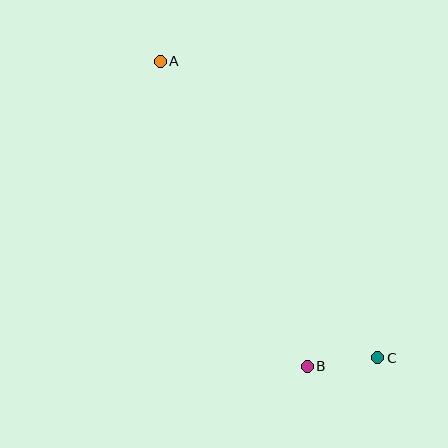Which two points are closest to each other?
Points B and C are closest to each other.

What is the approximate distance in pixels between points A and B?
The distance between A and B is approximately 339 pixels.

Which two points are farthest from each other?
Points A and C are farthest from each other.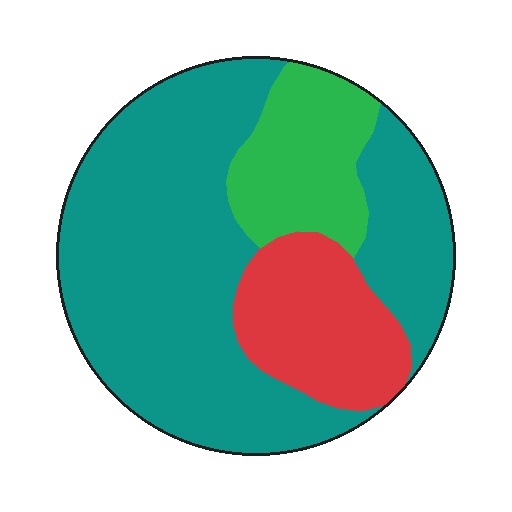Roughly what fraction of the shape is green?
Green takes up less than a quarter of the shape.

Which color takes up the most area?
Teal, at roughly 65%.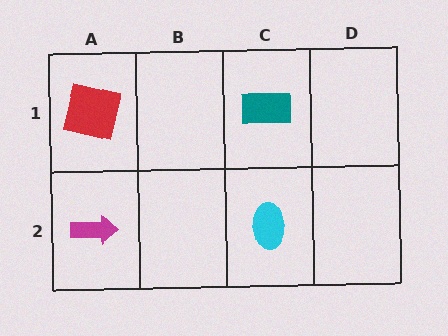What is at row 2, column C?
A cyan ellipse.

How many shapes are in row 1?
2 shapes.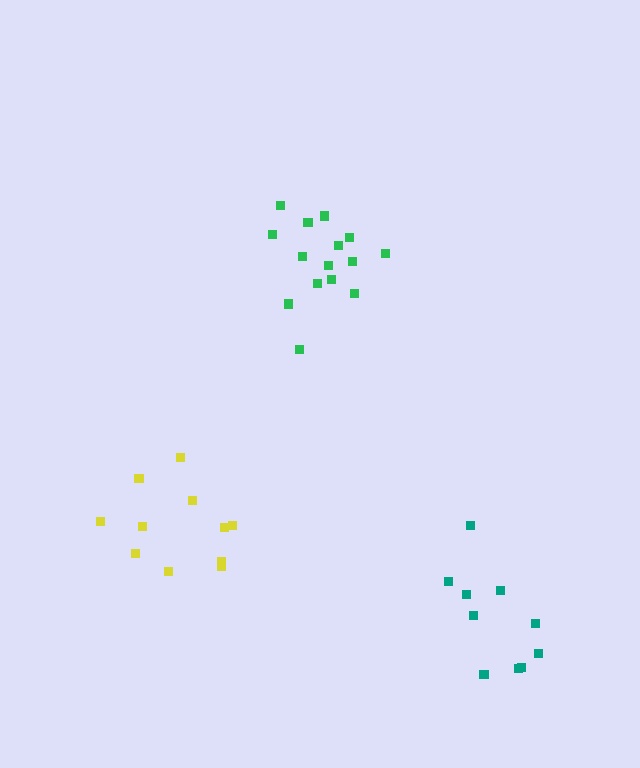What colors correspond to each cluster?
The clusters are colored: green, yellow, teal.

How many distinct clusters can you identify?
There are 3 distinct clusters.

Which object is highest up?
The green cluster is topmost.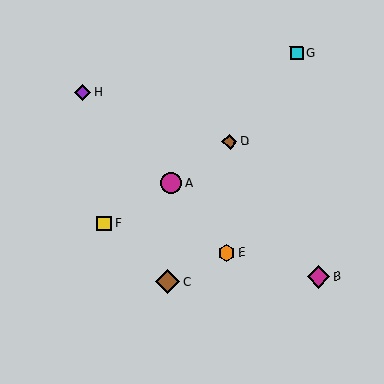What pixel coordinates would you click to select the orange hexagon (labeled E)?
Click at (226, 253) to select the orange hexagon E.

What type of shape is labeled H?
Shape H is a purple diamond.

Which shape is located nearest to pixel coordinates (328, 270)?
The magenta diamond (labeled B) at (318, 277) is nearest to that location.